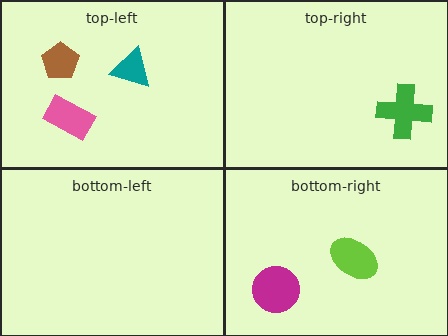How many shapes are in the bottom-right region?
2.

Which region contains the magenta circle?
The bottom-right region.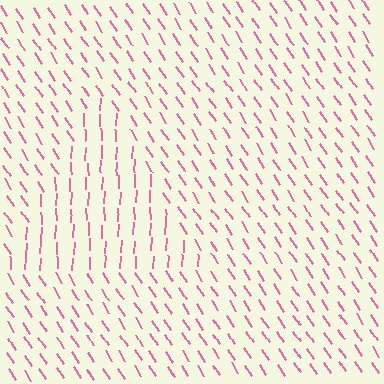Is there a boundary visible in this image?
Yes, there is a texture boundary formed by a change in line orientation.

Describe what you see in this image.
The image is filled with small pink line segments. A triangle region in the image has lines oriented differently from the surrounding lines, creating a visible texture boundary.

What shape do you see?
I see a triangle.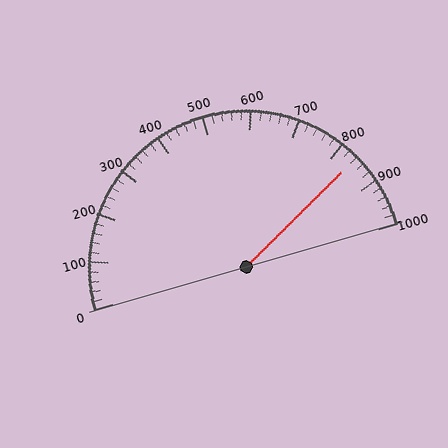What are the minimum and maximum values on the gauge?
The gauge ranges from 0 to 1000.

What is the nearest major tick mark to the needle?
The nearest major tick mark is 800.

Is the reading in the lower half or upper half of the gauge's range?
The reading is in the upper half of the range (0 to 1000).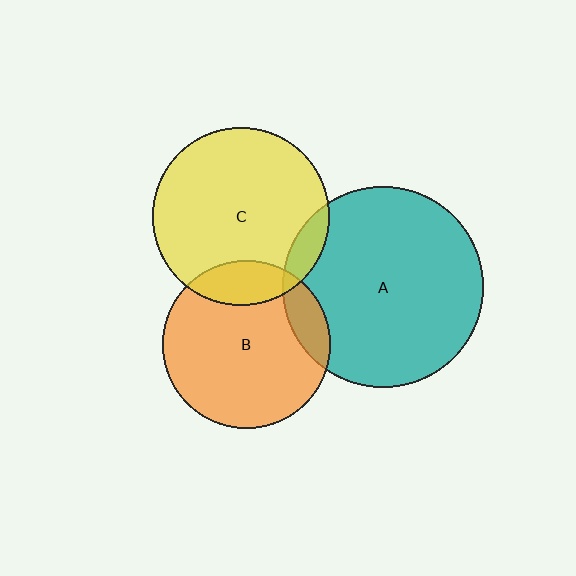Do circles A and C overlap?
Yes.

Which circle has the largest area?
Circle A (teal).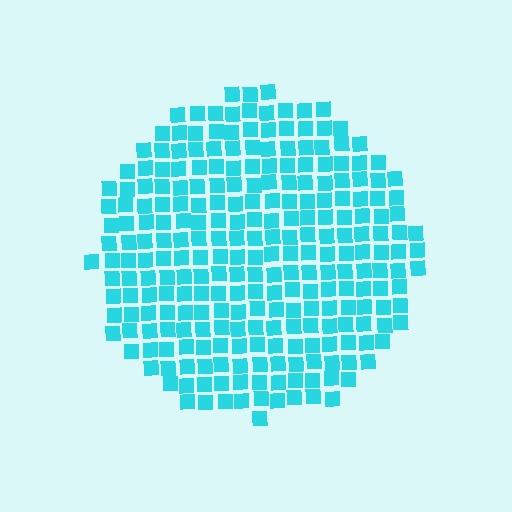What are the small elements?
The small elements are squares.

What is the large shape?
The large shape is a circle.